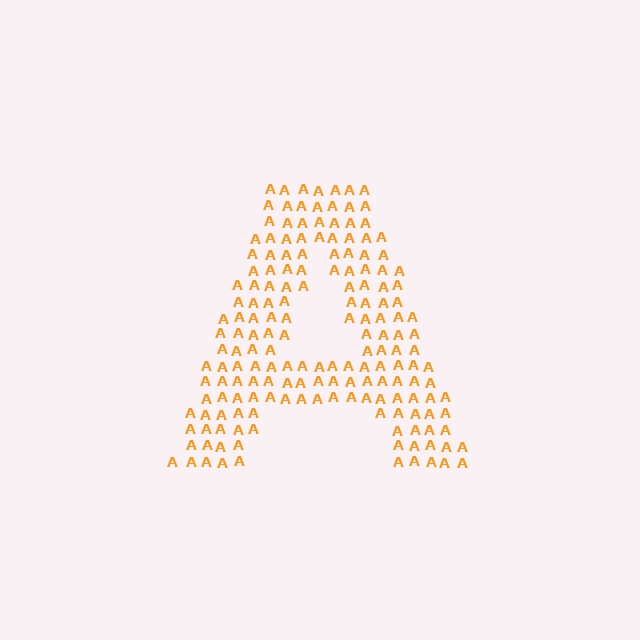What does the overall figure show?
The overall figure shows the letter A.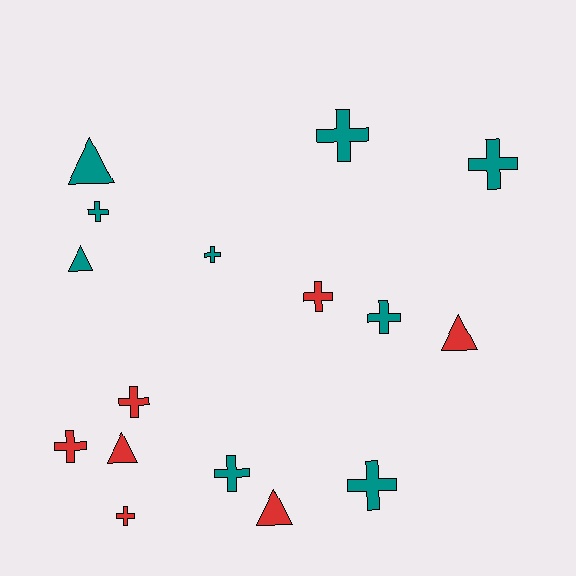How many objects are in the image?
There are 16 objects.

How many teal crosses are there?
There are 7 teal crosses.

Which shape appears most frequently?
Cross, with 11 objects.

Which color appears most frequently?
Teal, with 9 objects.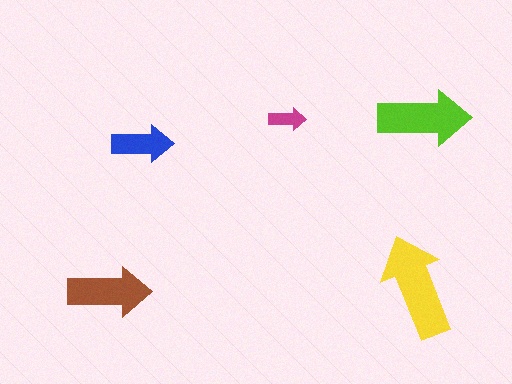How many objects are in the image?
There are 5 objects in the image.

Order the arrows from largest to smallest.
the yellow one, the lime one, the brown one, the blue one, the magenta one.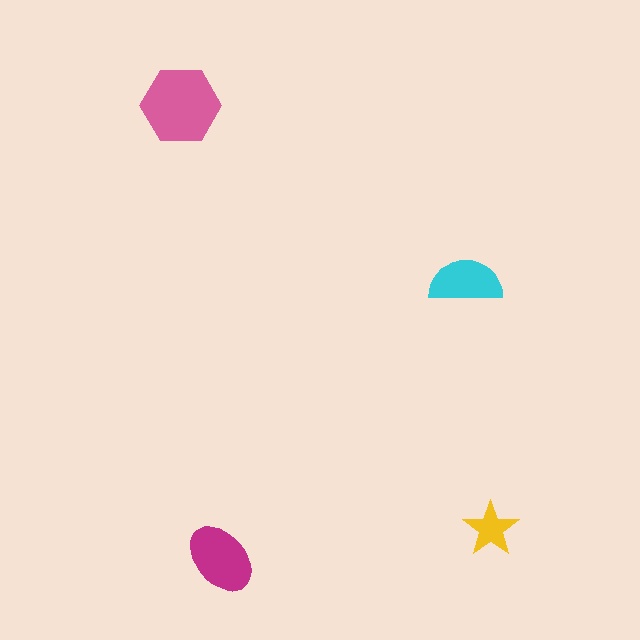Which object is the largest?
The pink hexagon.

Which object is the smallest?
The yellow star.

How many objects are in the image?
There are 4 objects in the image.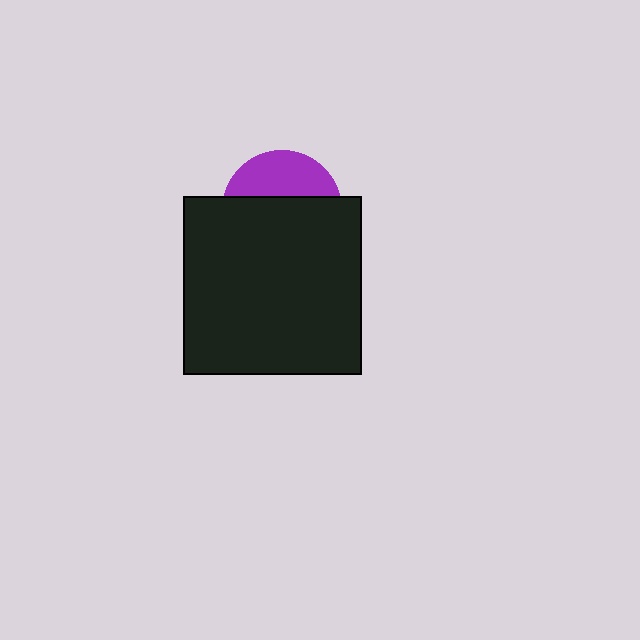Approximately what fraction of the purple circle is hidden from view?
Roughly 65% of the purple circle is hidden behind the black square.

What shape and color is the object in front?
The object in front is a black square.